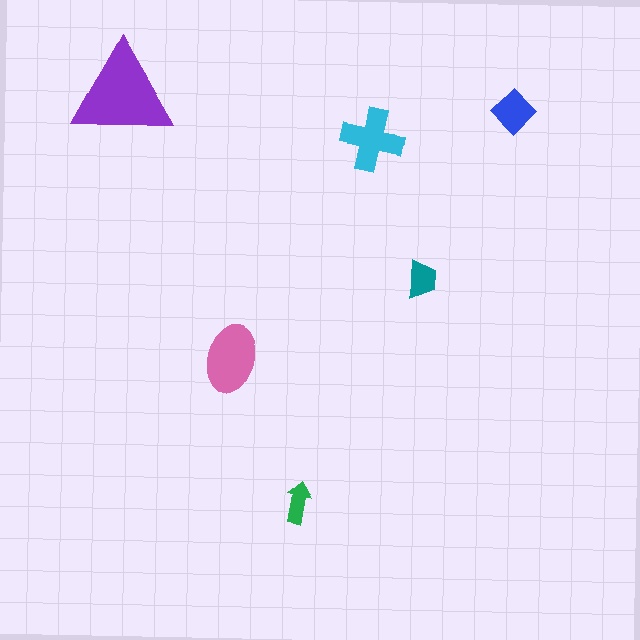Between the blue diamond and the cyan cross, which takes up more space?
The cyan cross.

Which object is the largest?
The purple triangle.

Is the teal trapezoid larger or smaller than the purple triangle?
Smaller.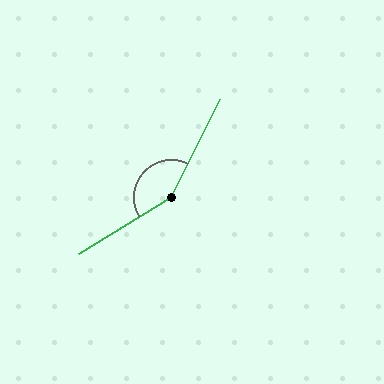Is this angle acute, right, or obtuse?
It is obtuse.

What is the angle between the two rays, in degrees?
Approximately 148 degrees.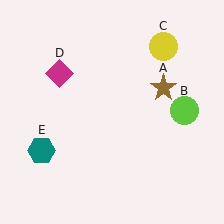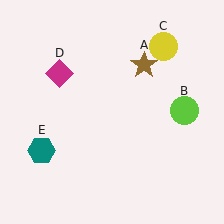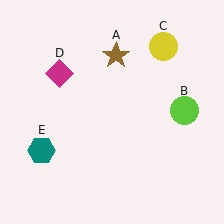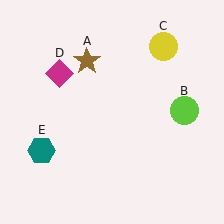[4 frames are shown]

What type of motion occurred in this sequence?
The brown star (object A) rotated counterclockwise around the center of the scene.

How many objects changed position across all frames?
1 object changed position: brown star (object A).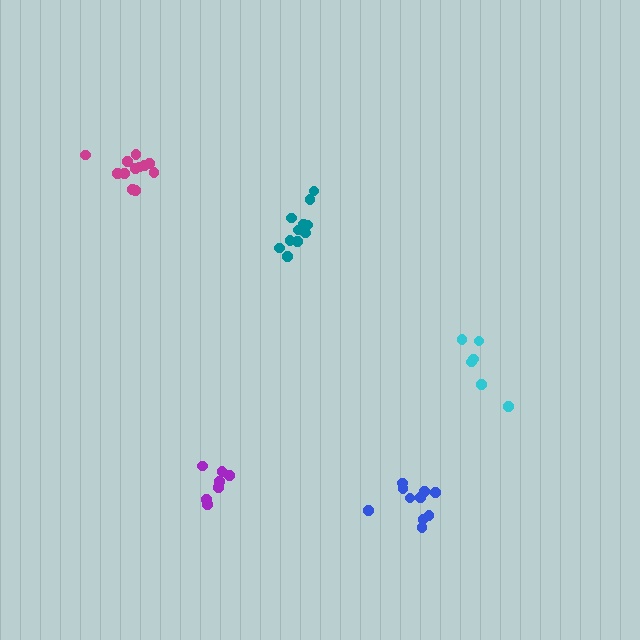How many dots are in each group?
Group 1: 10 dots, Group 2: 7 dots, Group 3: 11 dots, Group 4: 6 dots, Group 5: 12 dots (46 total).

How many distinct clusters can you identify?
There are 5 distinct clusters.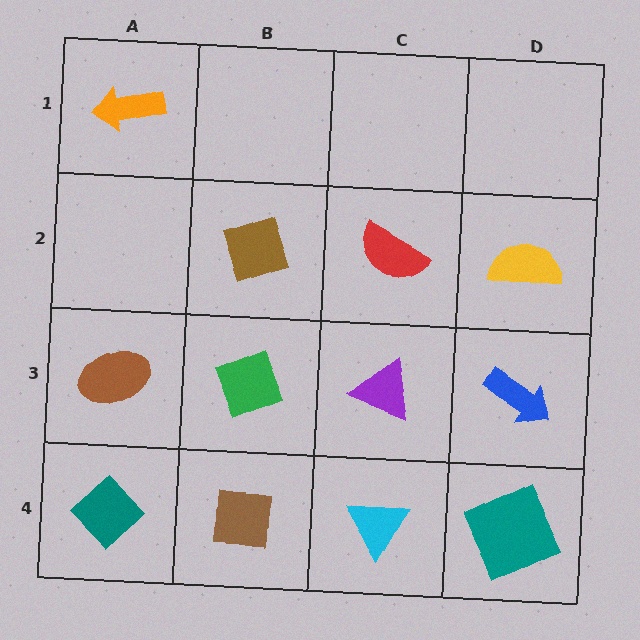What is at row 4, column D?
A teal square.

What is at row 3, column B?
A green diamond.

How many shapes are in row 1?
1 shape.